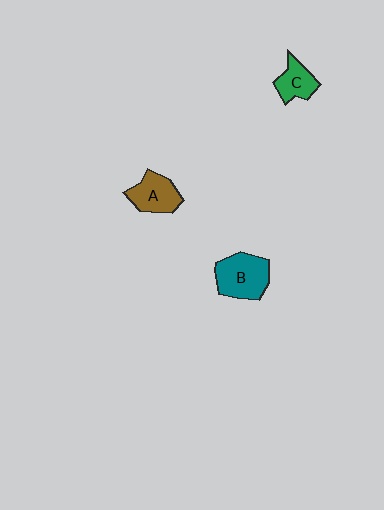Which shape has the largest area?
Shape B (teal).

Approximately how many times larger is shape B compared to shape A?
Approximately 1.3 times.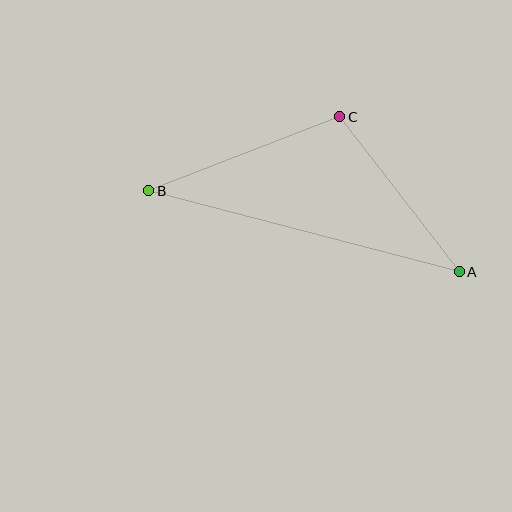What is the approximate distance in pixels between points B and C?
The distance between B and C is approximately 204 pixels.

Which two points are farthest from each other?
Points A and B are farthest from each other.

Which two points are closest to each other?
Points A and C are closest to each other.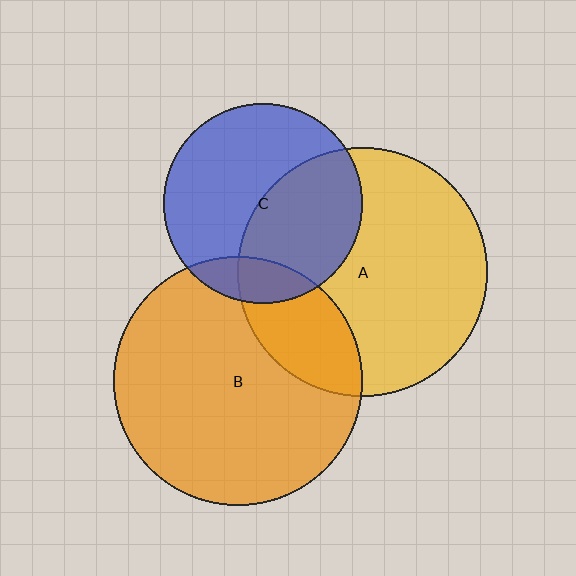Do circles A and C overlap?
Yes.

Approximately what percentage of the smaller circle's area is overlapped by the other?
Approximately 45%.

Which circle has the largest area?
Circle B (orange).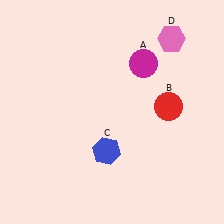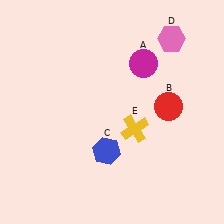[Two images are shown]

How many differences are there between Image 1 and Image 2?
There is 1 difference between the two images.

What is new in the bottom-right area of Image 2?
A yellow cross (E) was added in the bottom-right area of Image 2.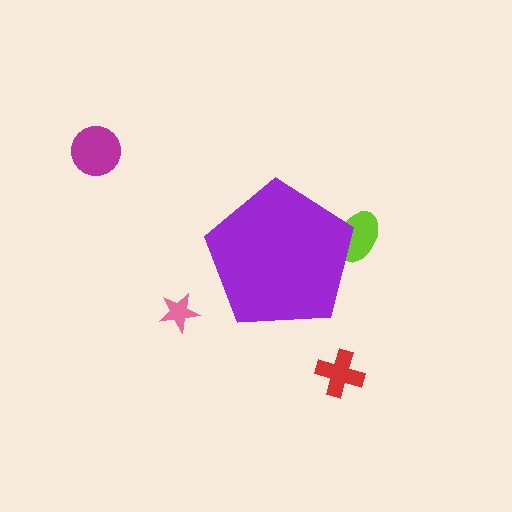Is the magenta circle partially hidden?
No, the magenta circle is fully visible.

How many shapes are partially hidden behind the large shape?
1 shape is partially hidden.